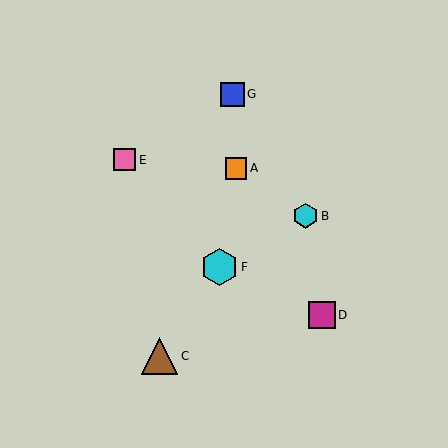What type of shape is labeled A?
Shape A is an orange square.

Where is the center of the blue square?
The center of the blue square is at (232, 94).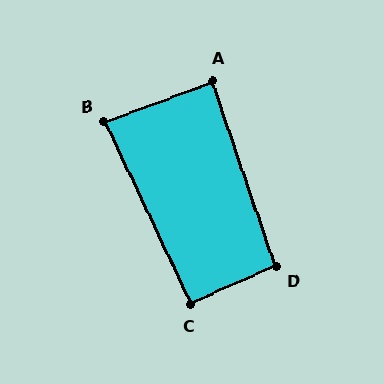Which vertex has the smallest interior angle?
B, at approximately 85 degrees.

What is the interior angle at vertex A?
Approximately 89 degrees (approximately right).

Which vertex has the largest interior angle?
D, at approximately 95 degrees.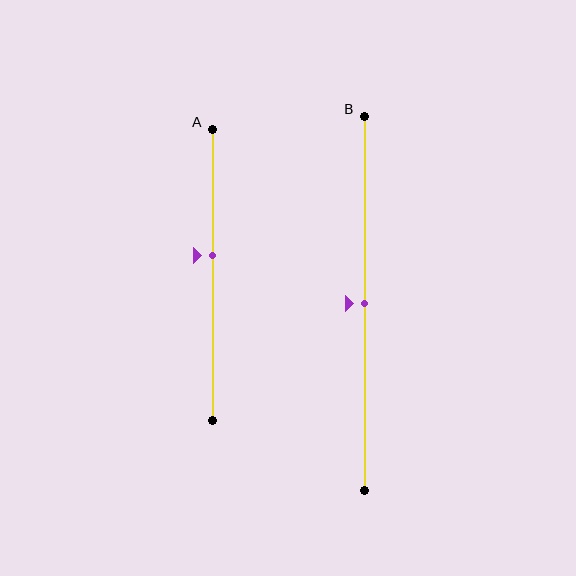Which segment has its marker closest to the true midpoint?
Segment B has its marker closest to the true midpoint.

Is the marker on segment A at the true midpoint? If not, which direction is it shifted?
No, the marker on segment A is shifted upward by about 7% of the segment length.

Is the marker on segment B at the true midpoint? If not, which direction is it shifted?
Yes, the marker on segment B is at the true midpoint.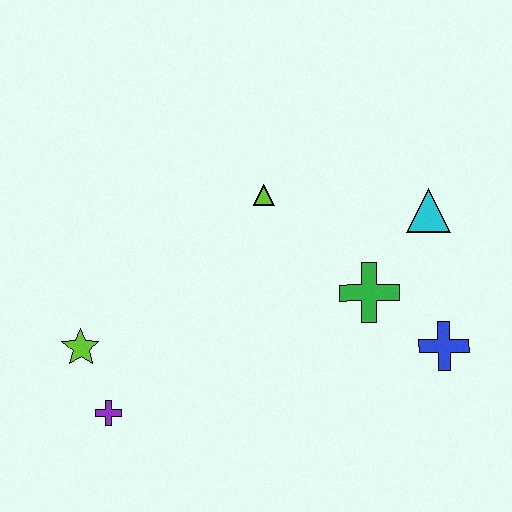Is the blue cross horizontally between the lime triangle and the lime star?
No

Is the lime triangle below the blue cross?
No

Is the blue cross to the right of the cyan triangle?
Yes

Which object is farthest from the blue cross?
The lime star is farthest from the blue cross.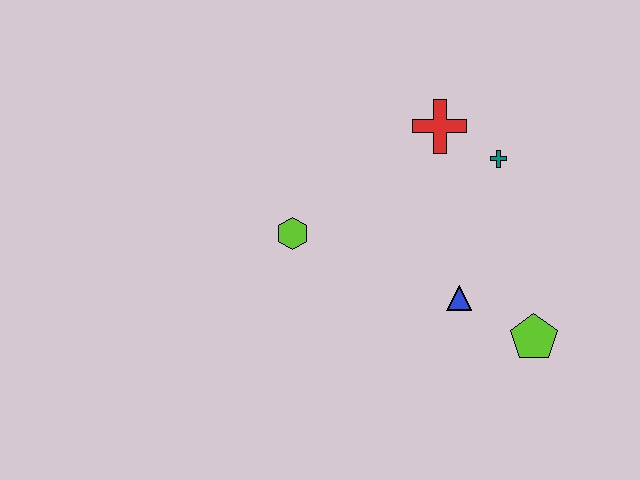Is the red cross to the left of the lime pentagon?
Yes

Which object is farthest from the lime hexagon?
The lime pentagon is farthest from the lime hexagon.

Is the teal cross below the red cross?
Yes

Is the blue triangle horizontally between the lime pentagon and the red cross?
Yes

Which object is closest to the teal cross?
The red cross is closest to the teal cross.